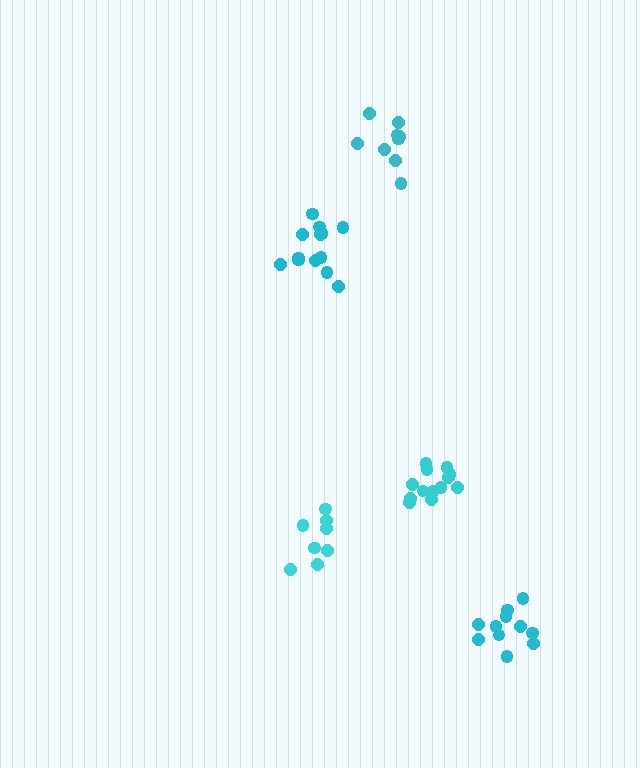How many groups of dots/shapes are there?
There are 5 groups.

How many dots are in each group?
Group 1: 8 dots, Group 2: 9 dots, Group 3: 14 dots, Group 4: 11 dots, Group 5: 13 dots (55 total).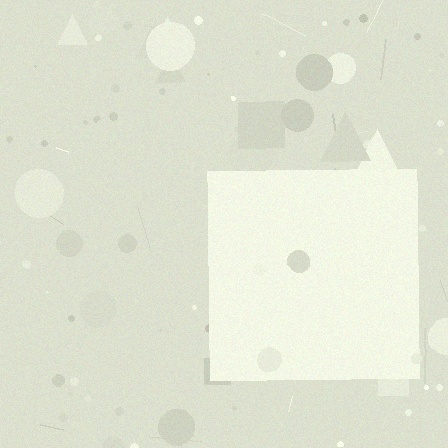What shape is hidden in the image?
A square is hidden in the image.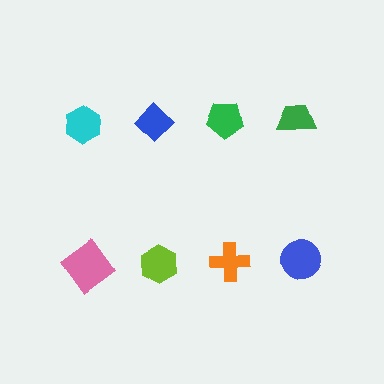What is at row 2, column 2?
A lime hexagon.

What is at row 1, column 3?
A green pentagon.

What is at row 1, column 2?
A blue diamond.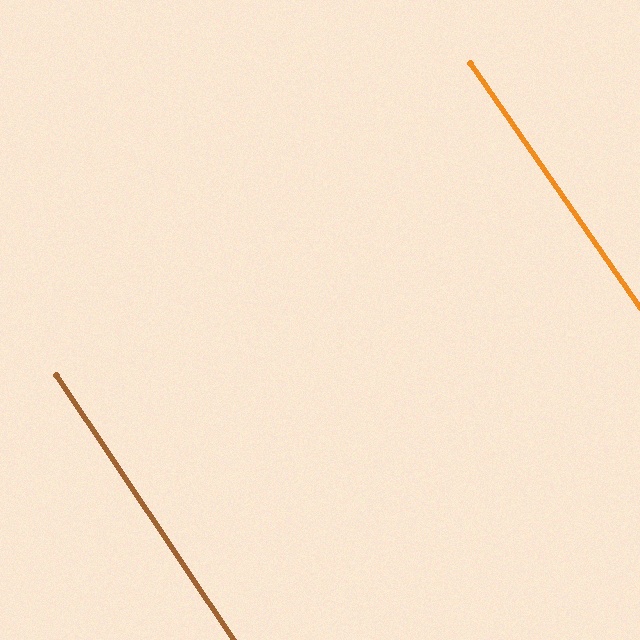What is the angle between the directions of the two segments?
Approximately 1 degree.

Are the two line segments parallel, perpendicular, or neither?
Parallel — their directions differ by only 1.0°.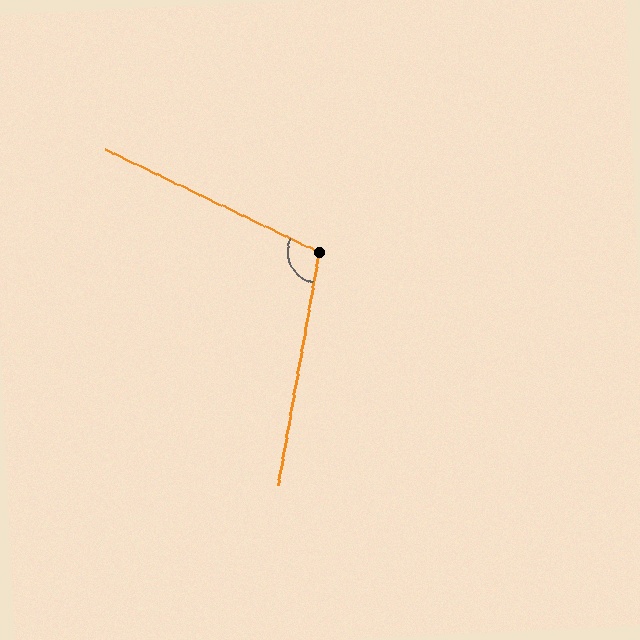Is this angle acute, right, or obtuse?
It is obtuse.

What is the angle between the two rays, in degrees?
Approximately 106 degrees.